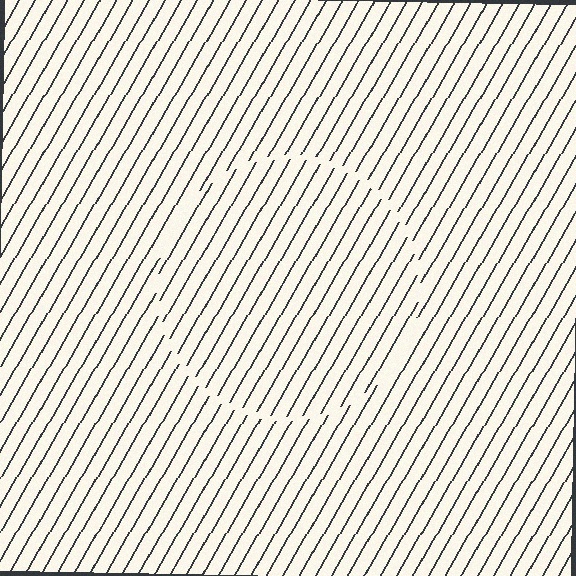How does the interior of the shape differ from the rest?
The interior of the shape contains the same grating, shifted by half a period — the contour is defined by the phase discontinuity where line-ends from the inner and outer gratings abut.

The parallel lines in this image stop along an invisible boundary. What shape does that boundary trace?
An illusory circle. The interior of the shape contains the same grating, shifted by half a period — the contour is defined by the phase discontinuity where line-ends from the inner and outer gratings abut.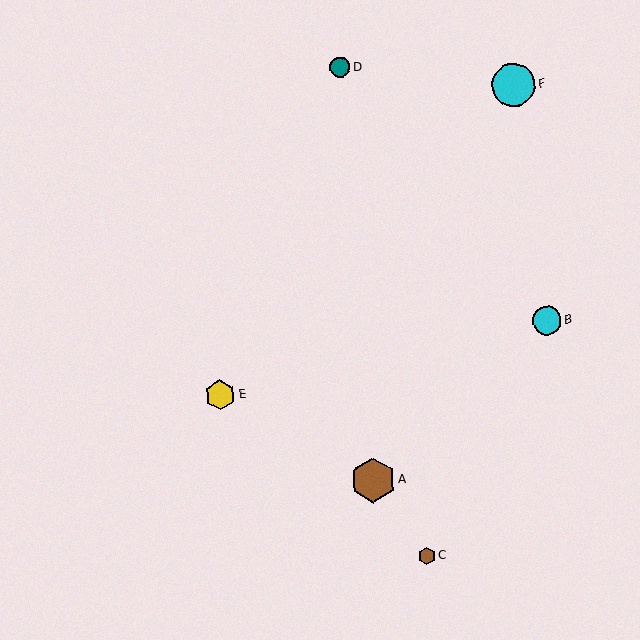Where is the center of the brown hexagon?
The center of the brown hexagon is at (427, 556).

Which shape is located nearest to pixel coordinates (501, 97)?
The cyan circle (labeled F) at (513, 85) is nearest to that location.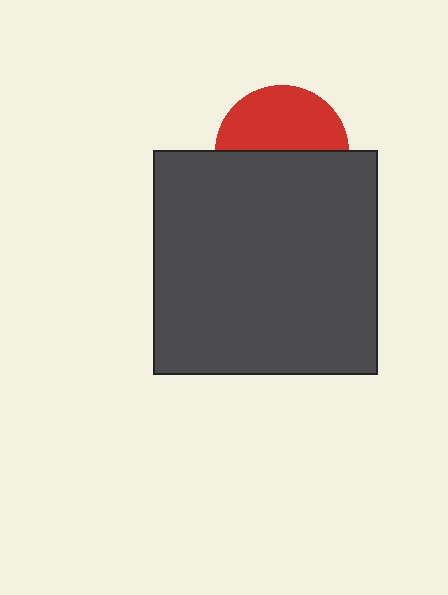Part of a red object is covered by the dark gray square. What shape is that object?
It is a circle.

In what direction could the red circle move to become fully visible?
The red circle could move up. That would shift it out from behind the dark gray square entirely.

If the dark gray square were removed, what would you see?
You would see the complete red circle.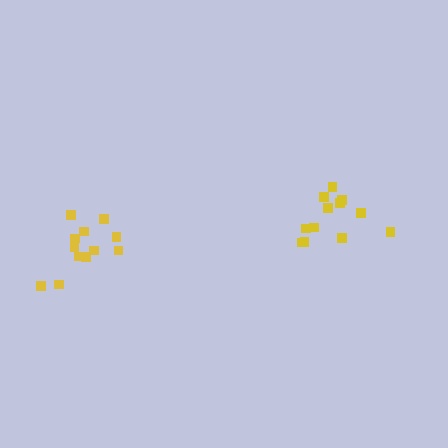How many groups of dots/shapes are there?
There are 2 groups.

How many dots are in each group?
Group 1: 12 dots, Group 2: 12 dots (24 total).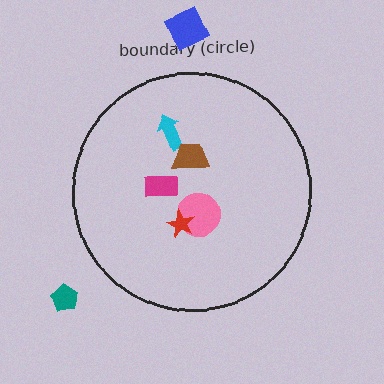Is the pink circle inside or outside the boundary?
Inside.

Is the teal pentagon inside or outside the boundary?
Outside.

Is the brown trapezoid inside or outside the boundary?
Inside.